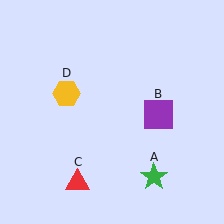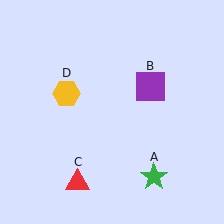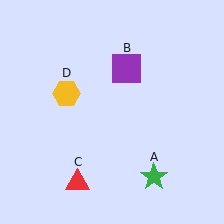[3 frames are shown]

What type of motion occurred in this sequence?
The purple square (object B) rotated counterclockwise around the center of the scene.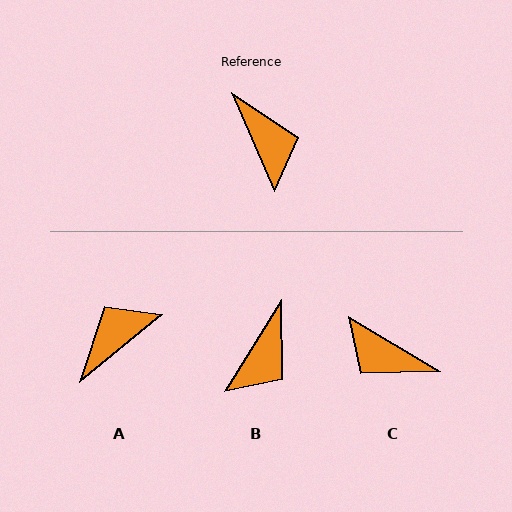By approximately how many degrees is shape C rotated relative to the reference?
Approximately 144 degrees clockwise.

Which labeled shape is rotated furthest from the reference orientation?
C, about 144 degrees away.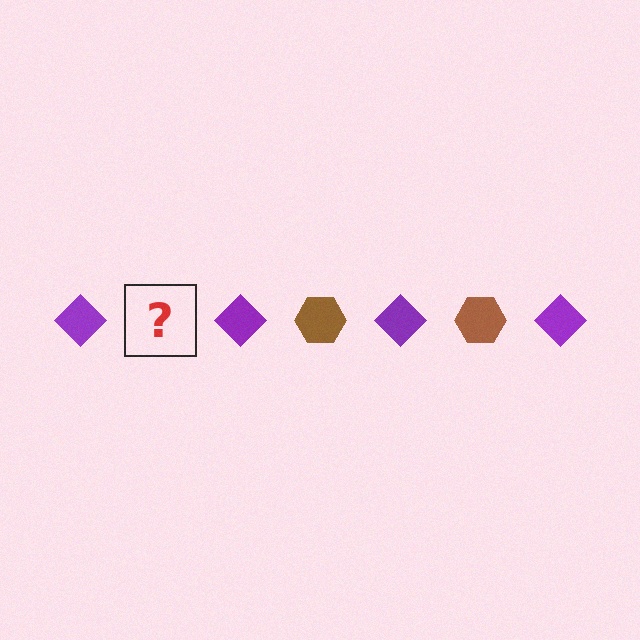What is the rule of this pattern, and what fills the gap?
The rule is that the pattern alternates between purple diamond and brown hexagon. The gap should be filled with a brown hexagon.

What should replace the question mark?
The question mark should be replaced with a brown hexagon.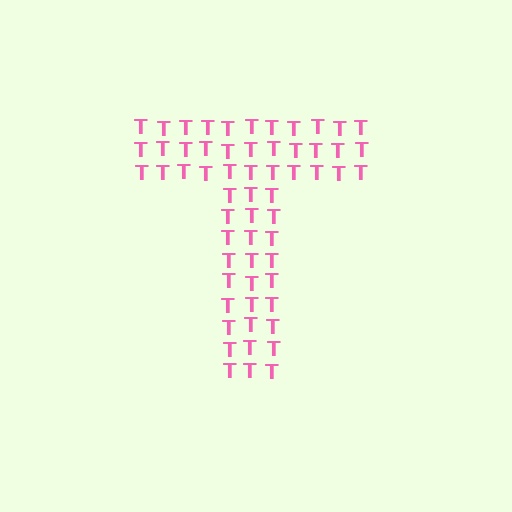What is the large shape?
The large shape is the letter T.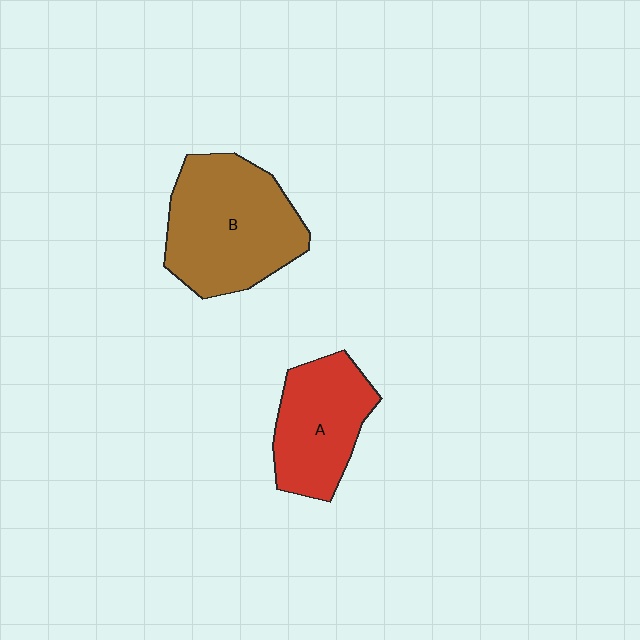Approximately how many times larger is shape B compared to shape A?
Approximately 1.4 times.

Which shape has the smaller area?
Shape A (red).